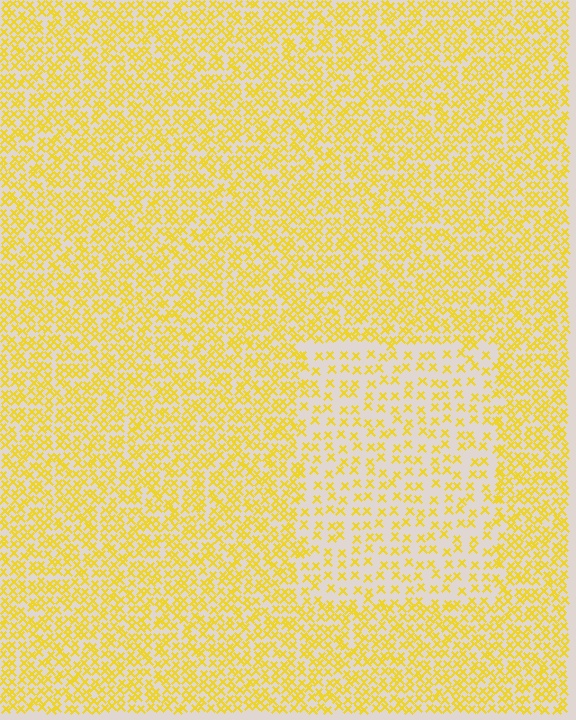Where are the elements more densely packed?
The elements are more densely packed outside the rectangle boundary.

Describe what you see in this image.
The image contains small yellow elements arranged at two different densities. A rectangle-shaped region is visible where the elements are less densely packed than the surrounding area.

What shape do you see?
I see a rectangle.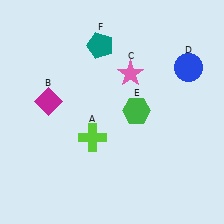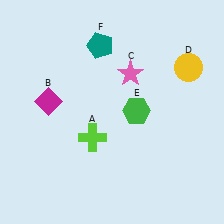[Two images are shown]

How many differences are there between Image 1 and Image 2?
There is 1 difference between the two images.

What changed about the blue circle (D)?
In Image 1, D is blue. In Image 2, it changed to yellow.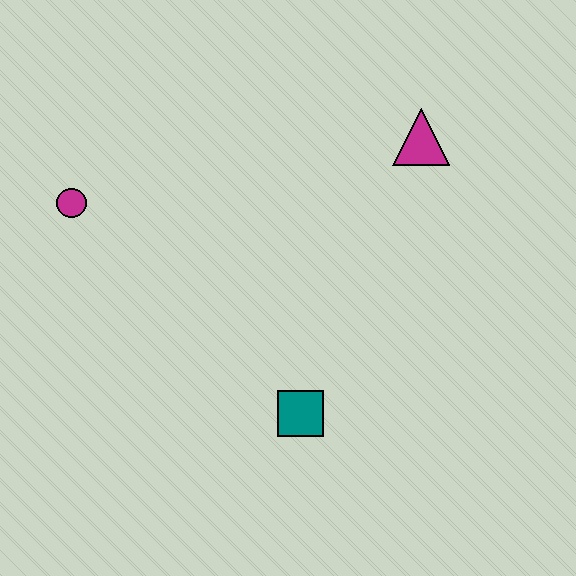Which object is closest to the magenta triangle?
The teal square is closest to the magenta triangle.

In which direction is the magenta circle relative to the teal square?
The magenta circle is to the left of the teal square.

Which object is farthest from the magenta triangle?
The magenta circle is farthest from the magenta triangle.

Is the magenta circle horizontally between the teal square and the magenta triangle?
No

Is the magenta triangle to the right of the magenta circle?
Yes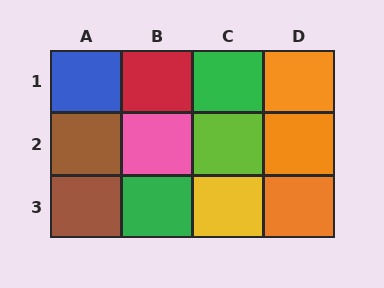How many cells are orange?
3 cells are orange.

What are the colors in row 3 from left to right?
Brown, green, yellow, orange.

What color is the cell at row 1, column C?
Green.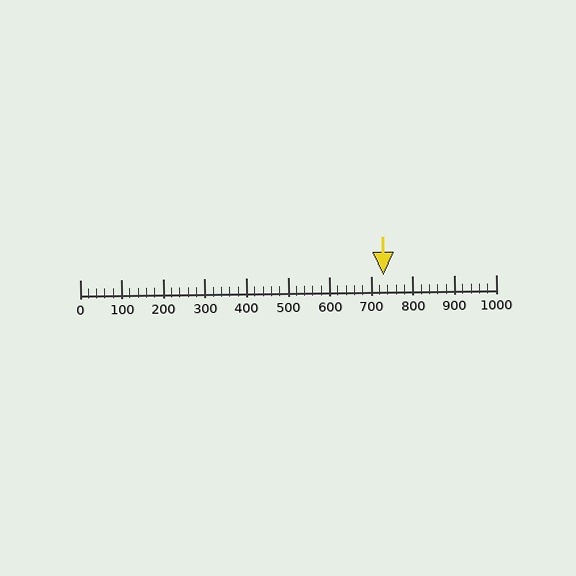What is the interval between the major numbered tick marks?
The major tick marks are spaced 100 units apart.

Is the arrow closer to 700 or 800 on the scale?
The arrow is closer to 700.